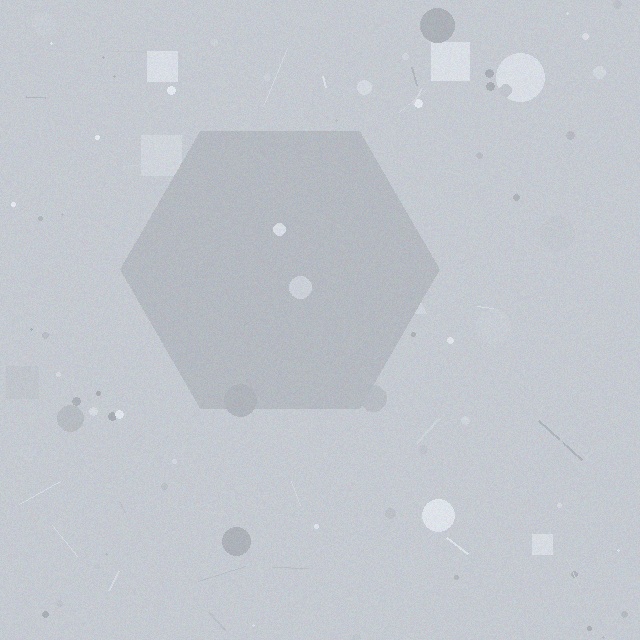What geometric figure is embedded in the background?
A hexagon is embedded in the background.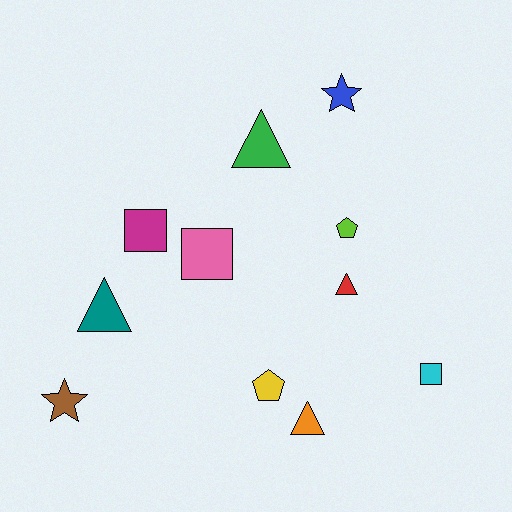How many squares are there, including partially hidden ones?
There are 3 squares.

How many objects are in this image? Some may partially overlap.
There are 11 objects.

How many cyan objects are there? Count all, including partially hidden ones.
There is 1 cyan object.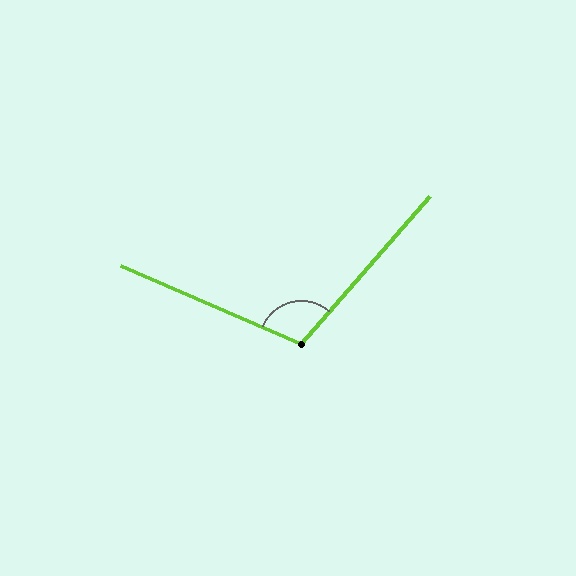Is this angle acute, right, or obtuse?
It is obtuse.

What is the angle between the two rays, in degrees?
Approximately 108 degrees.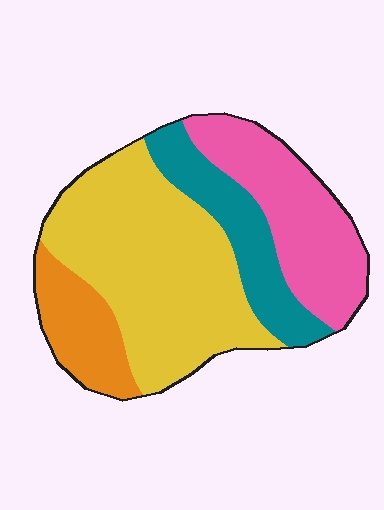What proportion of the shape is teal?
Teal takes up about one sixth (1/6) of the shape.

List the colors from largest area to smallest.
From largest to smallest: yellow, pink, teal, orange.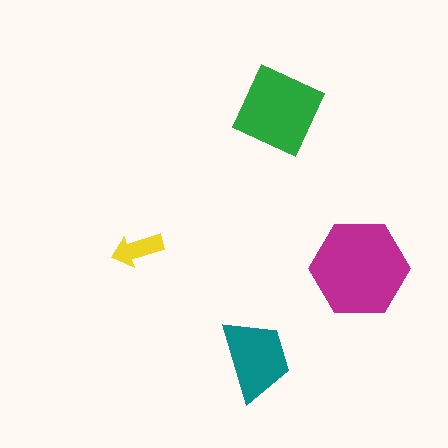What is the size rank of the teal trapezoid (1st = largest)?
3rd.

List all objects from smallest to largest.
The yellow arrow, the teal trapezoid, the green diamond, the magenta hexagon.